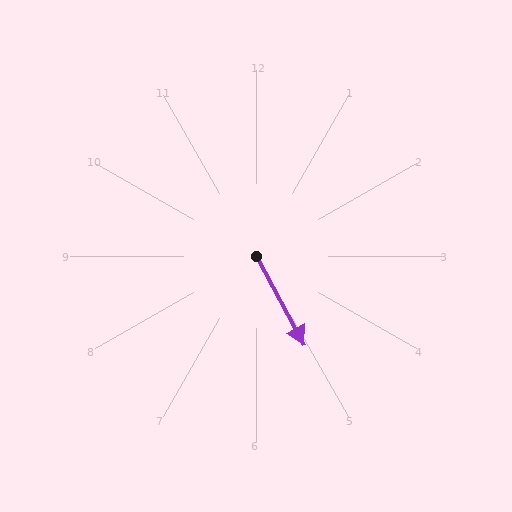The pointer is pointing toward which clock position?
Roughly 5 o'clock.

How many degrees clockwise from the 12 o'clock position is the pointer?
Approximately 151 degrees.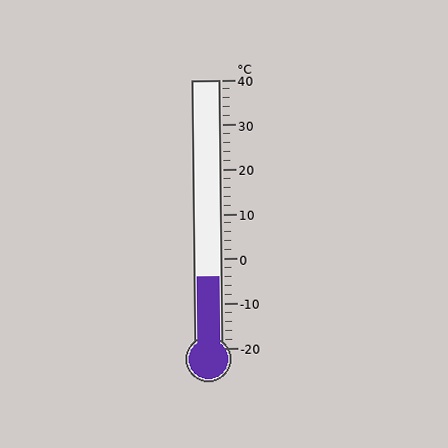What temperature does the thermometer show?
The thermometer shows approximately -4°C.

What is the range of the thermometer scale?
The thermometer scale ranges from -20°C to 40°C.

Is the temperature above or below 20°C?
The temperature is below 20°C.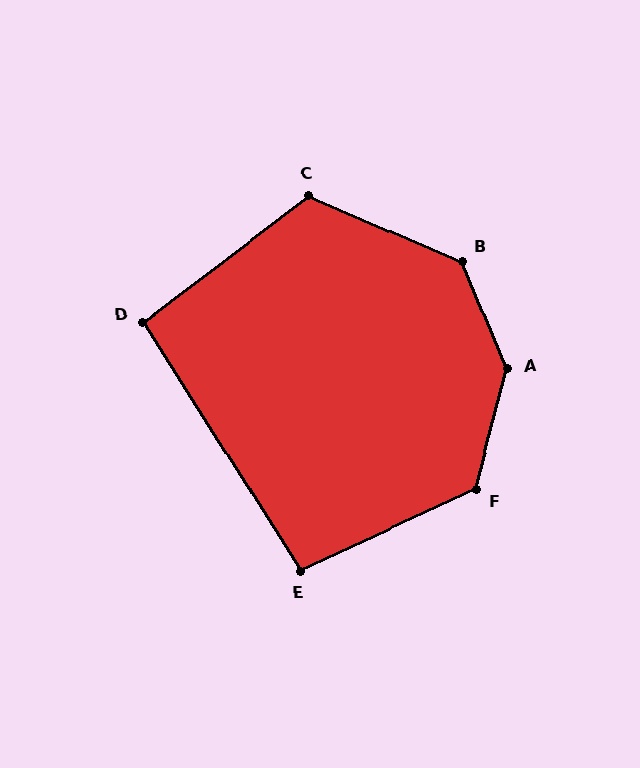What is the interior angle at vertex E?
Approximately 97 degrees (obtuse).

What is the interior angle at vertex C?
Approximately 120 degrees (obtuse).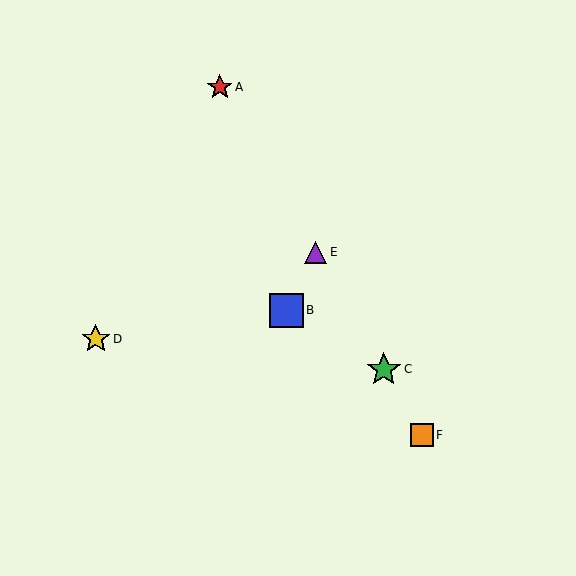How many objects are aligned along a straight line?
4 objects (A, C, E, F) are aligned along a straight line.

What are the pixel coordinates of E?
Object E is at (316, 252).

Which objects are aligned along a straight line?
Objects A, C, E, F are aligned along a straight line.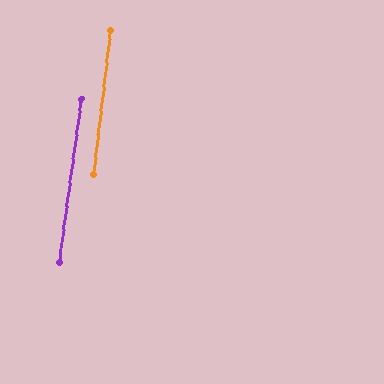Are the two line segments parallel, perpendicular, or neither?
Parallel — their directions differ by only 1.3°.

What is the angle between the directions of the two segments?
Approximately 1 degree.